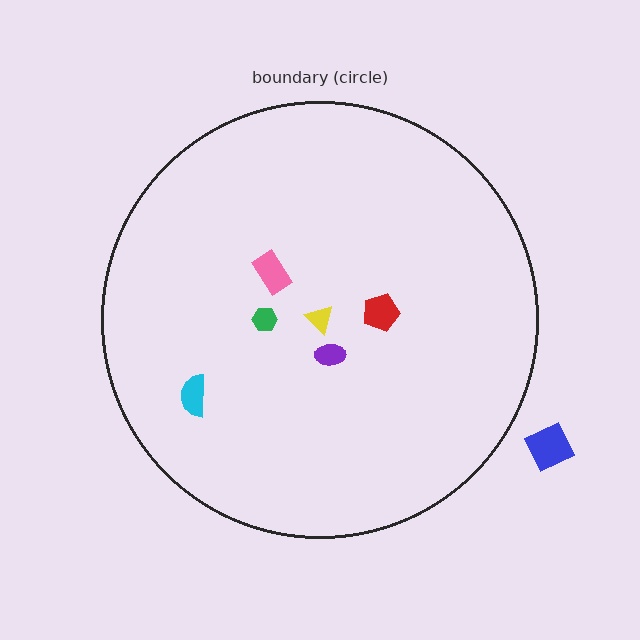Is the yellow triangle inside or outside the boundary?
Inside.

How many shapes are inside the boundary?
6 inside, 1 outside.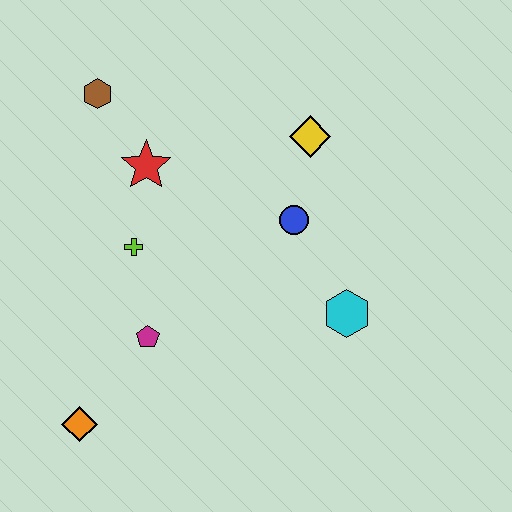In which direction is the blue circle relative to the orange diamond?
The blue circle is to the right of the orange diamond.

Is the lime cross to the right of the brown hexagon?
Yes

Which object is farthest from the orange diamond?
The yellow diamond is farthest from the orange diamond.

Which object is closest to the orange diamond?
The magenta pentagon is closest to the orange diamond.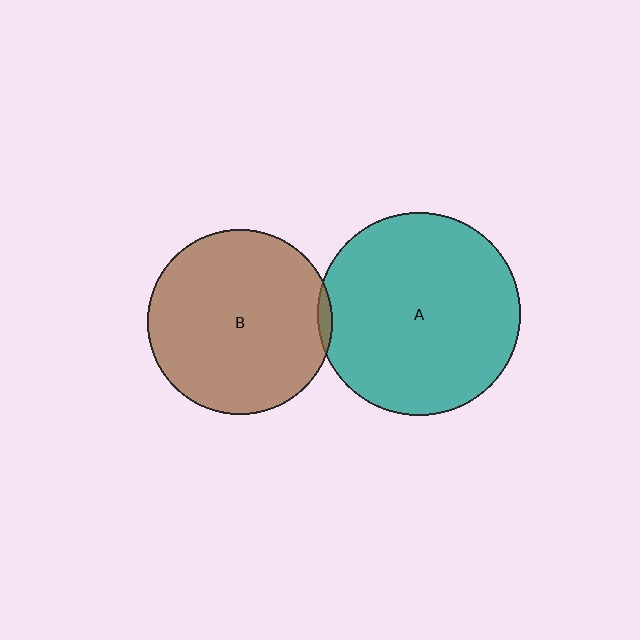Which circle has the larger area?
Circle A (teal).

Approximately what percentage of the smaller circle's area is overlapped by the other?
Approximately 5%.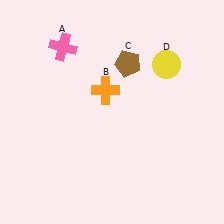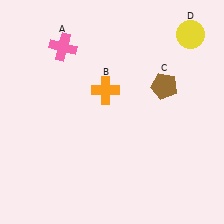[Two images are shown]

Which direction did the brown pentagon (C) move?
The brown pentagon (C) moved right.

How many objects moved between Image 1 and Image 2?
2 objects moved between the two images.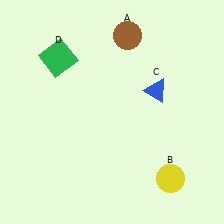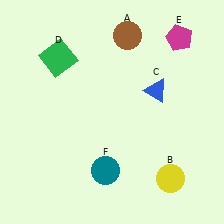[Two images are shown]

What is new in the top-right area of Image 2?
A magenta pentagon (E) was added in the top-right area of Image 2.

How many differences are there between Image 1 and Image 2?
There are 2 differences between the two images.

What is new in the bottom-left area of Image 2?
A teal circle (F) was added in the bottom-left area of Image 2.